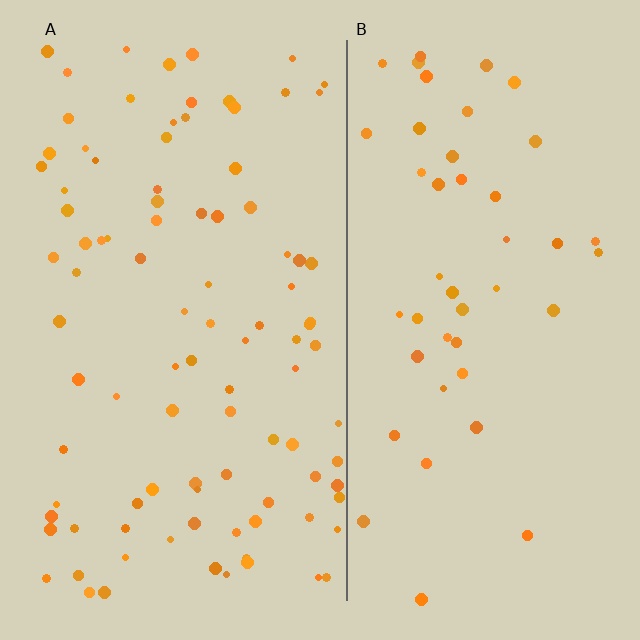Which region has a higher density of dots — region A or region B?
A (the left).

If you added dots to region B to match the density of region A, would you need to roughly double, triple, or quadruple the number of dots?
Approximately double.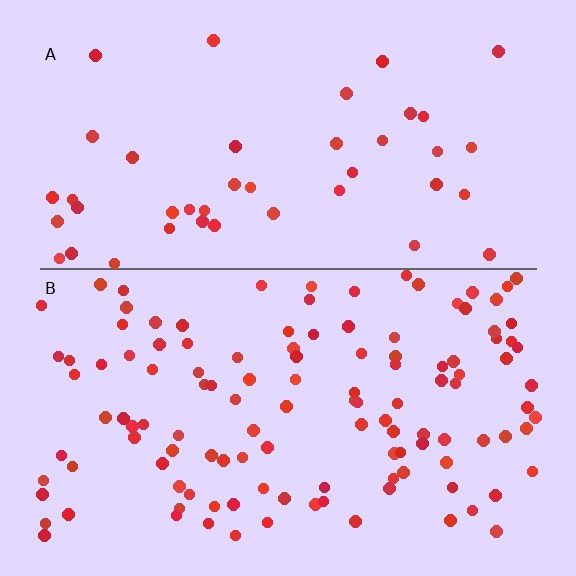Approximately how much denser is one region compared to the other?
Approximately 2.8× — region B over region A.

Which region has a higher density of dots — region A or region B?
B (the bottom).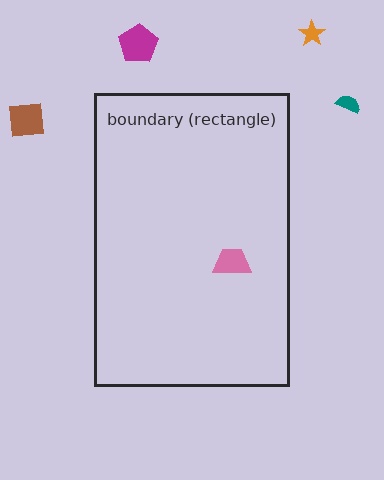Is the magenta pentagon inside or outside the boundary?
Outside.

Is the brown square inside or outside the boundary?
Outside.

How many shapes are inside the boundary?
1 inside, 4 outside.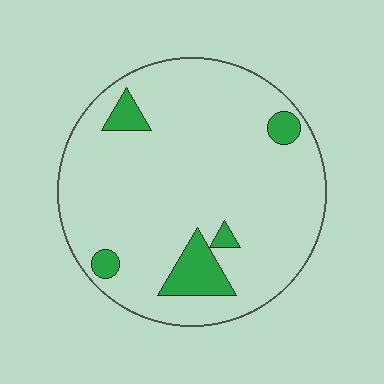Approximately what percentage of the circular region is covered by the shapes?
Approximately 10%.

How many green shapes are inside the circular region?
5.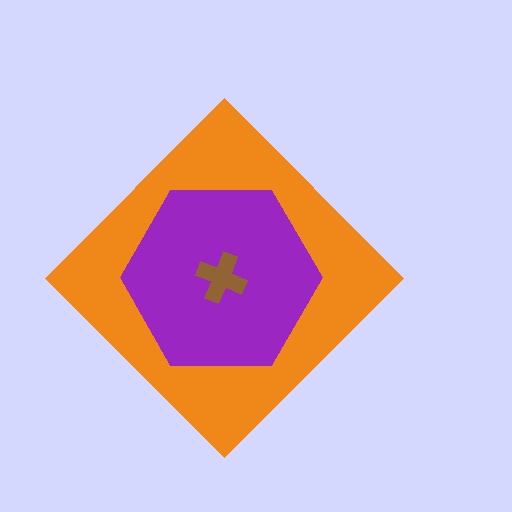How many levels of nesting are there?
3.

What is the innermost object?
The brown cross.